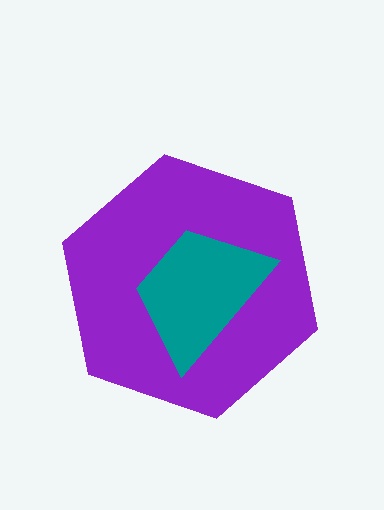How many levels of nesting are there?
2.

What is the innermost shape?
The teal trapezoid.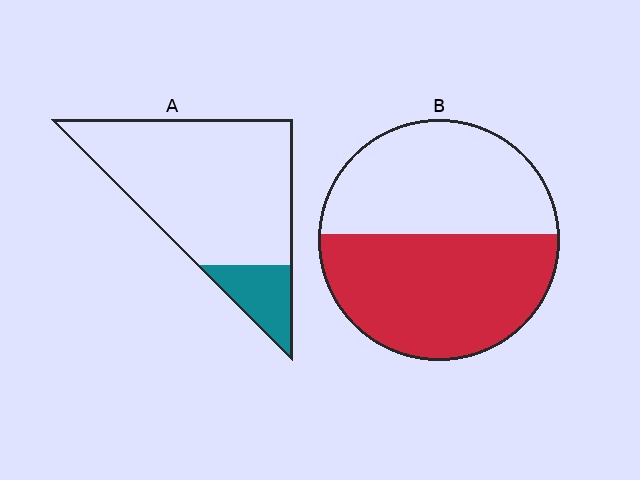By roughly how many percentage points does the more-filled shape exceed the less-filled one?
By roughly 35 percentage points (B over A).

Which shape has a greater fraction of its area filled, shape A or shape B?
Shape B.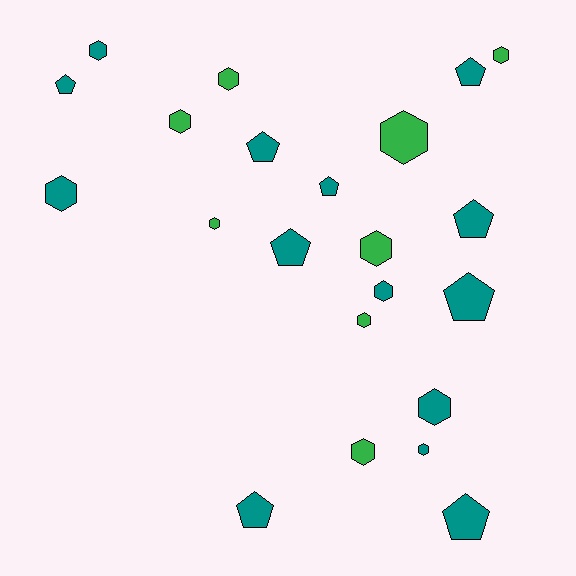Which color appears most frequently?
Teal, with 14 objects.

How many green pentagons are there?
There are no green pentagons.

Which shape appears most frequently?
Hexagon, with 13 objects.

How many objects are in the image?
There are 22 objects.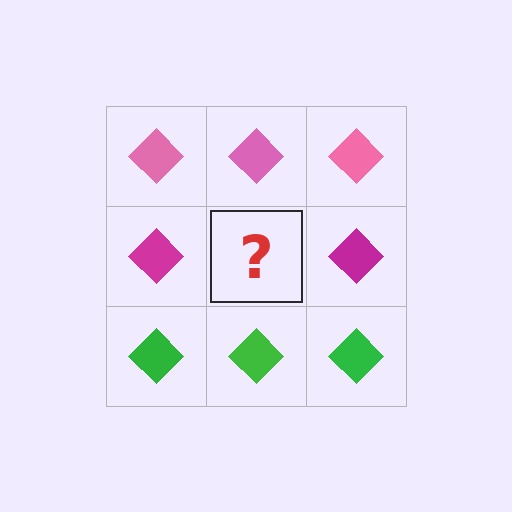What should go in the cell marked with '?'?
The missing cell should contain a magenta diamond.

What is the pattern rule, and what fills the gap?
The rule is that each row has a consistent color. The gap should be filled with a magenta diamond.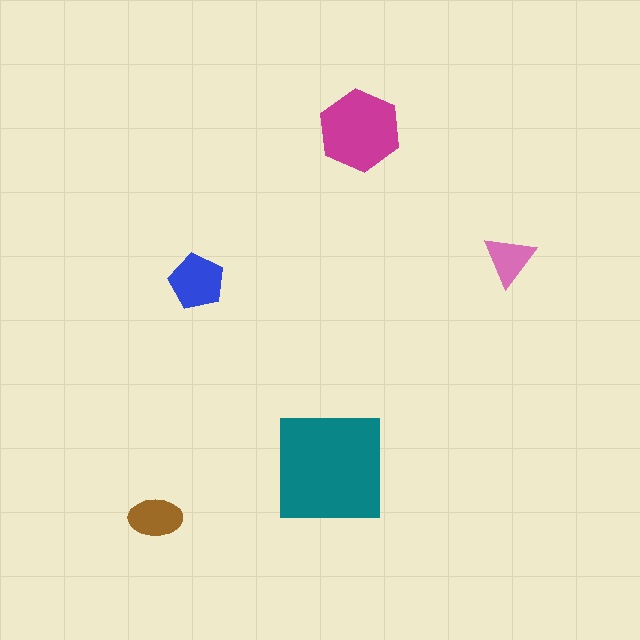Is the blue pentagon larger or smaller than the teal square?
Smaller.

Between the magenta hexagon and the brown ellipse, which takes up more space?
The magenta hexagon.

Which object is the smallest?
The pink triangle.